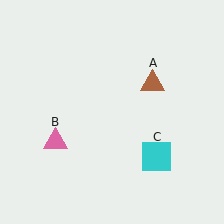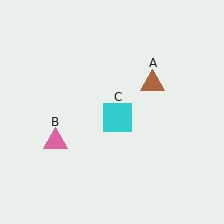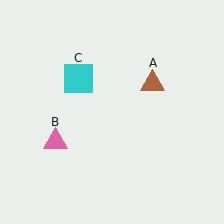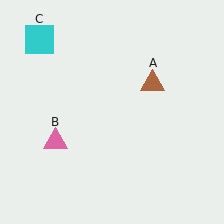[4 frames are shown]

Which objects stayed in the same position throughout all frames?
Brown triangle (object A) and pink triangle (object B) remained stationary.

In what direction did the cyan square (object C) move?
The cyan square (object C) moved up and to the left.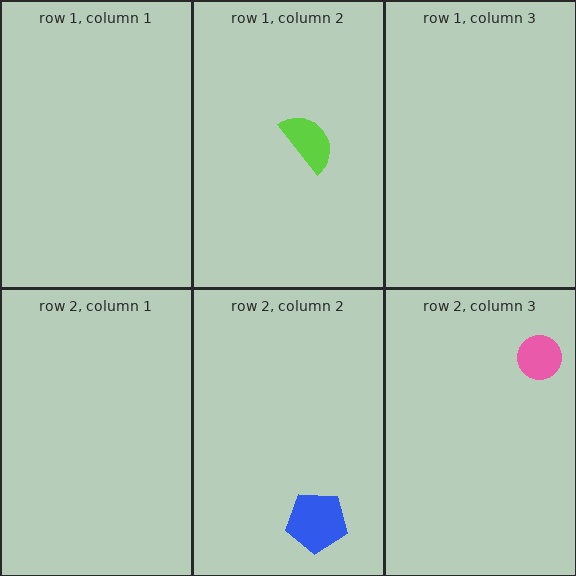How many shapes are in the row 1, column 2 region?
1.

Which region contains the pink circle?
The row 2, column 3 region.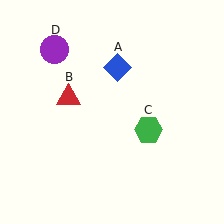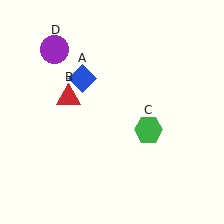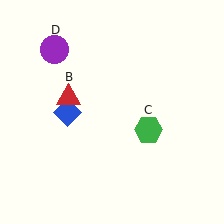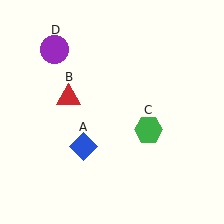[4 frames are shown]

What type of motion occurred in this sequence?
The blue diamond (object A) rotated counterclockwise around the center of the scene.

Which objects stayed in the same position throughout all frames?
Red triangle (object B) and green hexagon (object C) and purple circle (object D) remained stationary.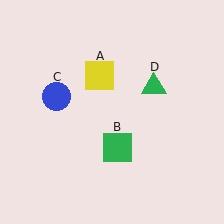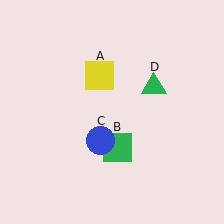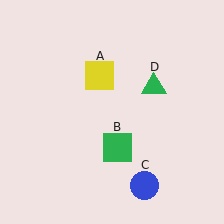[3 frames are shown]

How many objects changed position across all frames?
1 object changed position: blue circle (object C).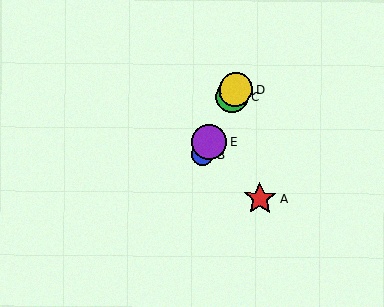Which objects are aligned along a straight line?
Objects B, C, D, E are aligned along a straight line.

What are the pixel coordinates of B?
Object B is at (203, 155).